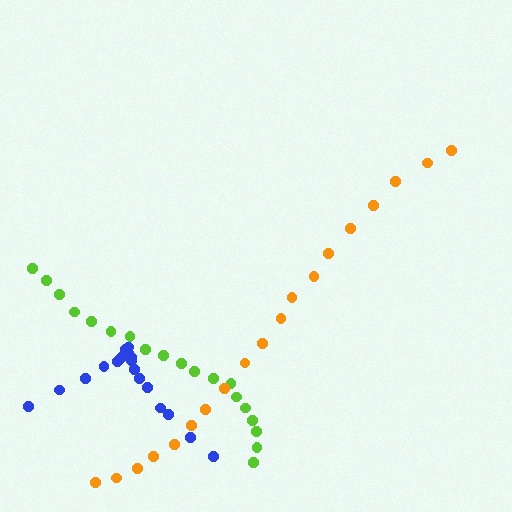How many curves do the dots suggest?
There are 3 distinct paths.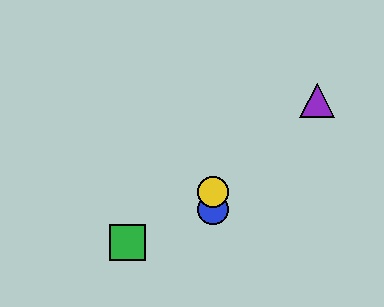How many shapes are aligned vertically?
3 shapes (the red square, the blue circle, the yellow circle) are aligned vertically.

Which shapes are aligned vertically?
The red square, the blue circle, the yellow circle are aligned vertically.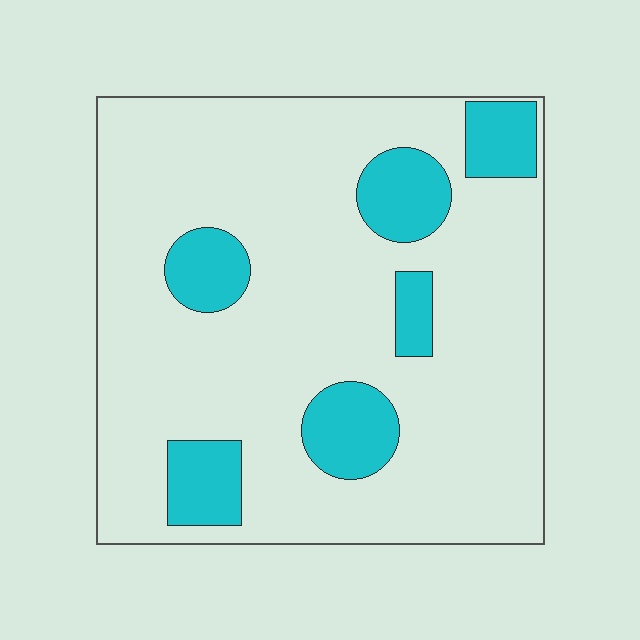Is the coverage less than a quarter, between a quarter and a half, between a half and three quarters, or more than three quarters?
Less than a quarter.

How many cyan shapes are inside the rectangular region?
6.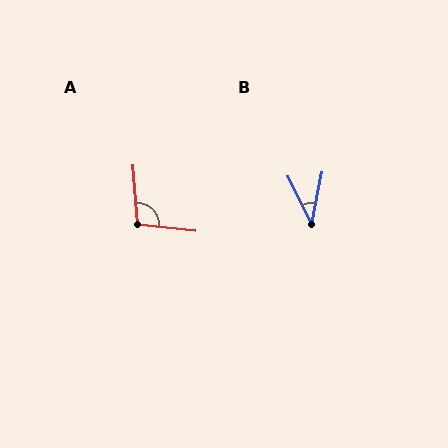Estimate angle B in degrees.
Approximately 37 degrees.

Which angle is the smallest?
B, at approximately 37 degrees.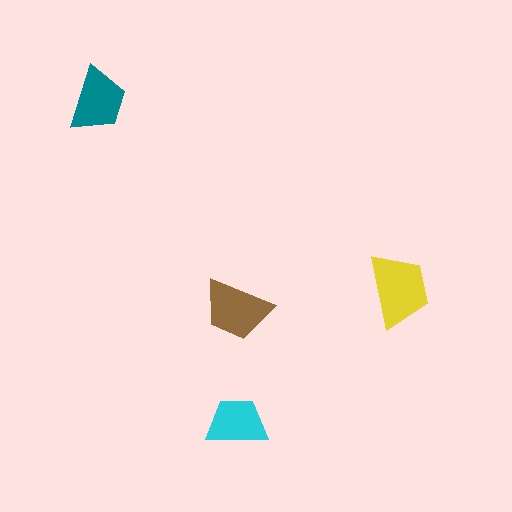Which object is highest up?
The teal trapezoid is topmost.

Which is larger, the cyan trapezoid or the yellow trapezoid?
The yellow one.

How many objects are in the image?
There are 4 objects in the image.